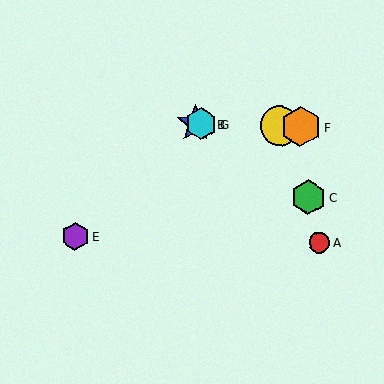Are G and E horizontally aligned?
No, G is at y≈124 and E is at y≈236.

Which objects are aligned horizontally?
Objects B, D, F, G are aligned horizontally.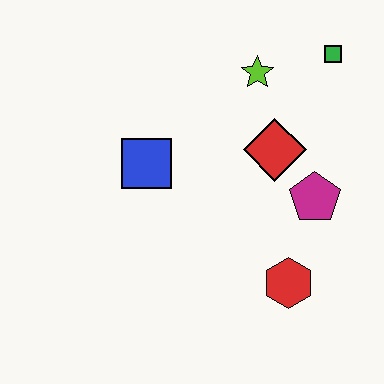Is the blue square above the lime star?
No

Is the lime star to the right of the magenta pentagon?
No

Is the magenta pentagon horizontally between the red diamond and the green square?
Yes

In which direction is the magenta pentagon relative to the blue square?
The magenta pentagon is to the right of the blue square.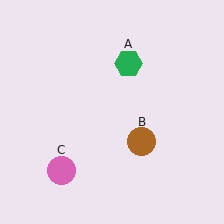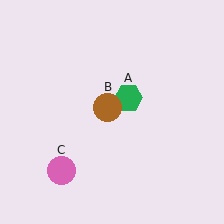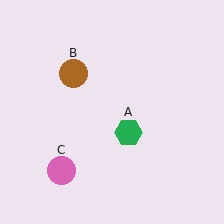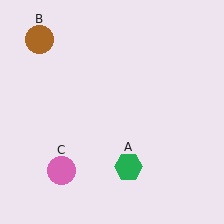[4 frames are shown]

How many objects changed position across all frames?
2 objects changed position: green hexagon (object A), brown circle (object B).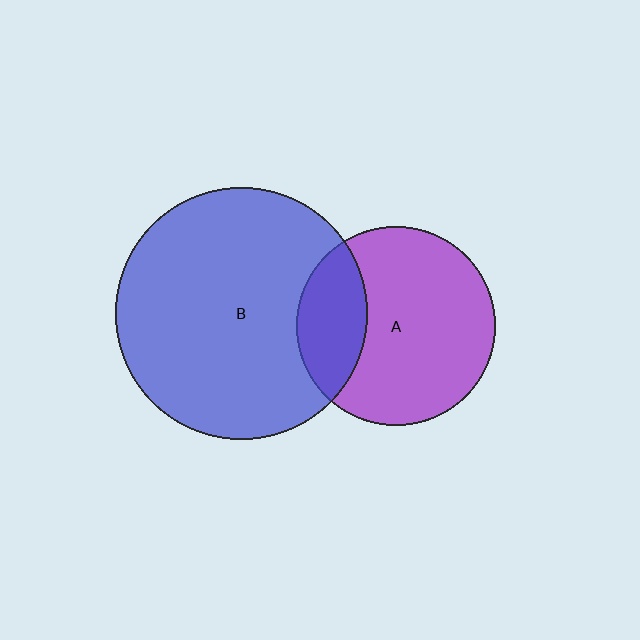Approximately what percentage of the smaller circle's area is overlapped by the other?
Approximately 25%.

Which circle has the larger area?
Circle B (blue).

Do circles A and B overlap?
Yes.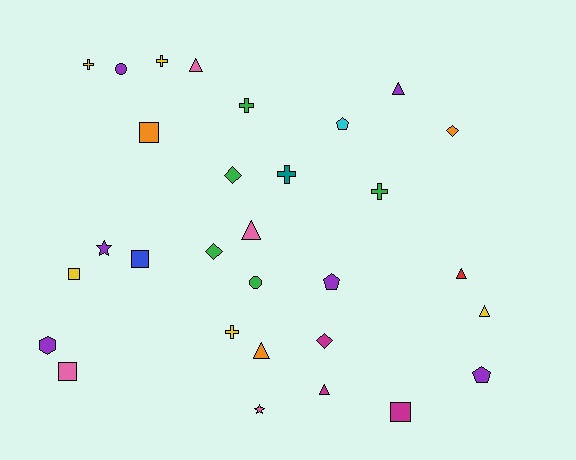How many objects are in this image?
There are 30 objects.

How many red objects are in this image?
There is 1 red object.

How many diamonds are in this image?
There are 4 diamonds.